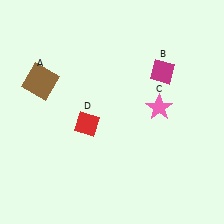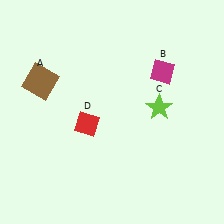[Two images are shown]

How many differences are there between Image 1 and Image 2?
There is 1 difference between the two images.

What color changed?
The star (C) changed from pink in Image 1 to lime in Image 2.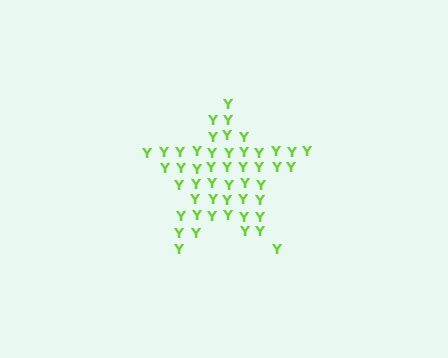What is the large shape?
The large shape is a star.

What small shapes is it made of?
It is made of small letter Y's.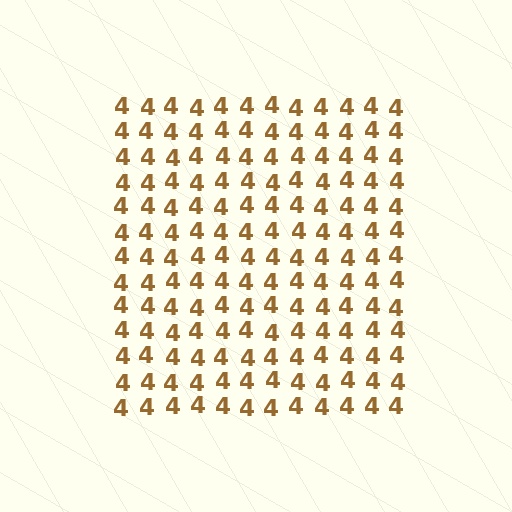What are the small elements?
The small elements are digit 4's.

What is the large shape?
The large shape is a square.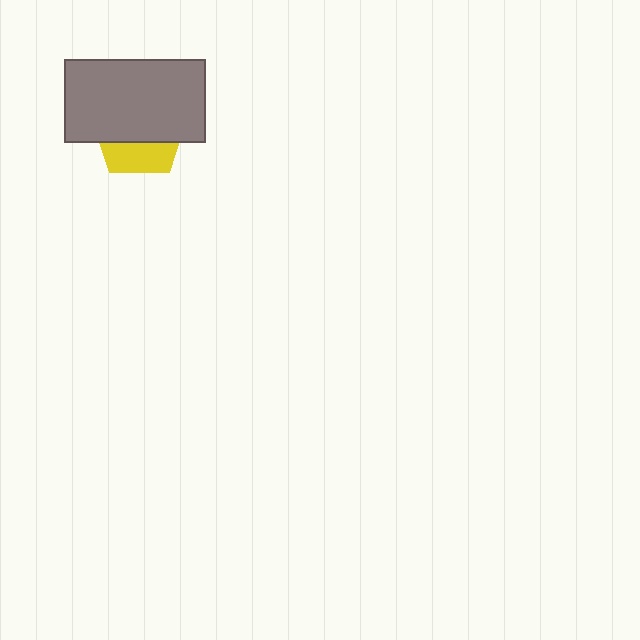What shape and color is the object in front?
The object in front is a gray rectangle.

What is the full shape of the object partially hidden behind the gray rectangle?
The partially hidden object is a yellow pentagon.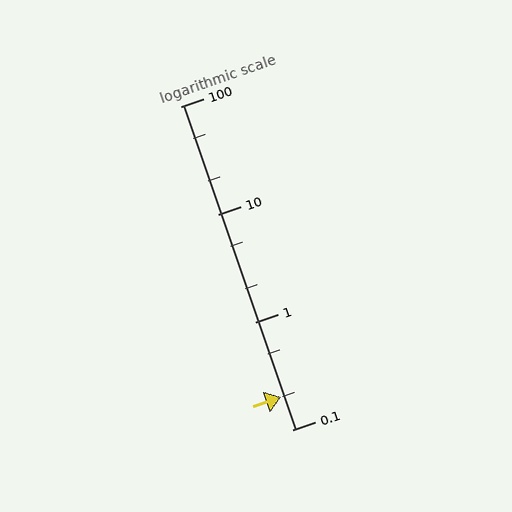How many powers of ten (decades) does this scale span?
The scale spans 3 decades, from 0.1 to 100.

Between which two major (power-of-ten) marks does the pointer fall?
The pointer is between 0.1 and 1.